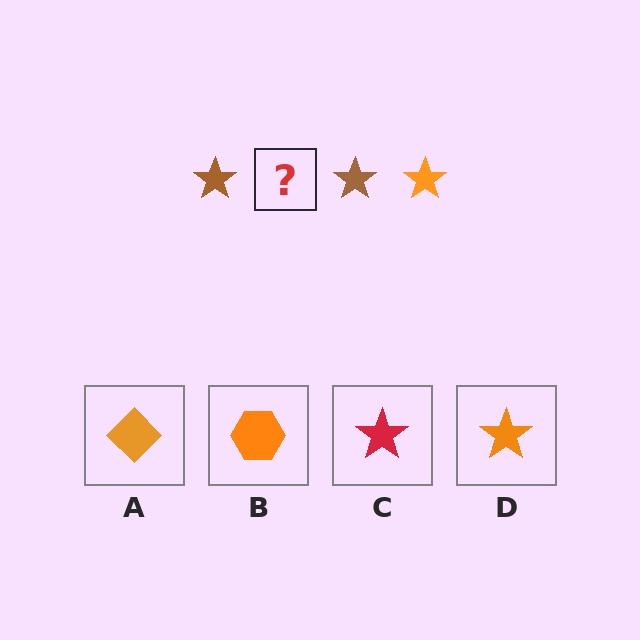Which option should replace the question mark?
Option D.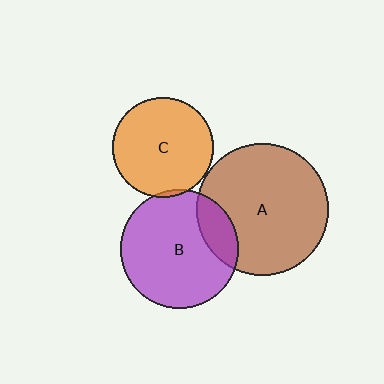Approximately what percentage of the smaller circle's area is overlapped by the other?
Approximately 5%.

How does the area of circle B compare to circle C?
Approximately 1.4 times.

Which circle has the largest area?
Circle A (brown).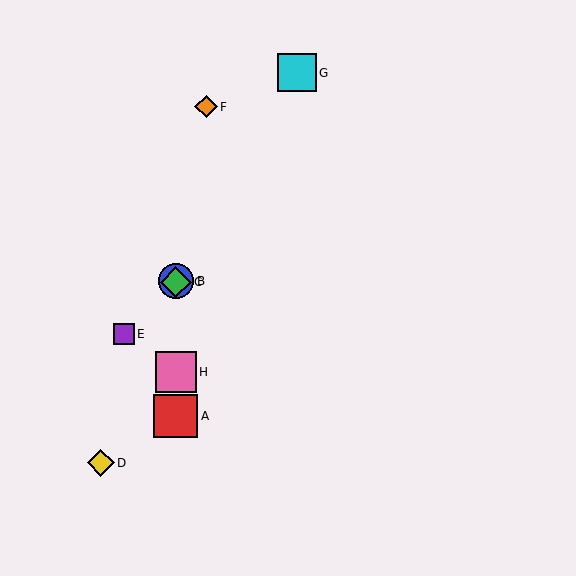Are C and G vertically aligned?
No, C is at x≈176 and G is at x≈297.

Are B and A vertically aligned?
Yes, both are at x≈176.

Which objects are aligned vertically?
Objects A, B, C, H are aligned vertically.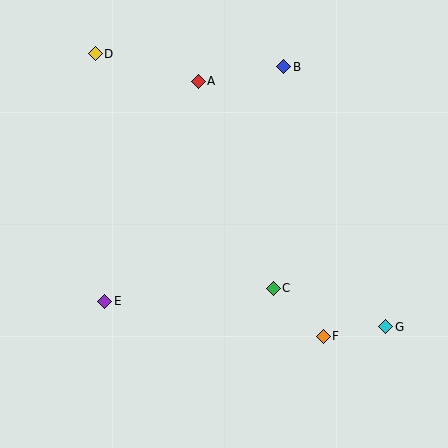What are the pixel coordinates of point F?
Point F is at (323, 336).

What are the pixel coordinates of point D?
Point D is at (95, 54).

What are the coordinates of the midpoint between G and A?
The midpoint between G and A is at (292, 204).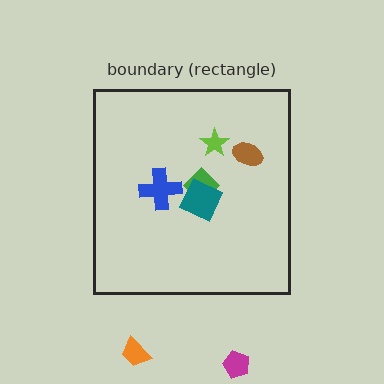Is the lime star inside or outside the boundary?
Inside.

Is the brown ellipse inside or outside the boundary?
Inside.